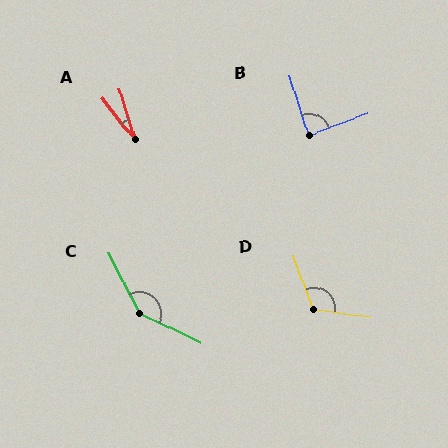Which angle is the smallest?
A, at approximately 22 degrees.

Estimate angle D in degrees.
Approximately 118 degrees.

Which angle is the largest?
C, at approximately 142 degrees.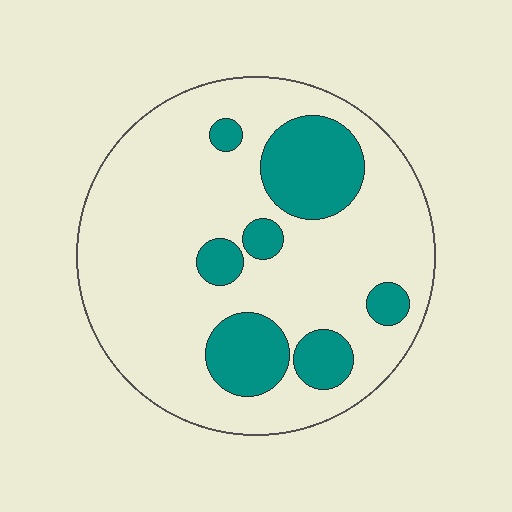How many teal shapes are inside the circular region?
7.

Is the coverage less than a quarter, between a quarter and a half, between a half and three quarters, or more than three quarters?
Less than a quarter.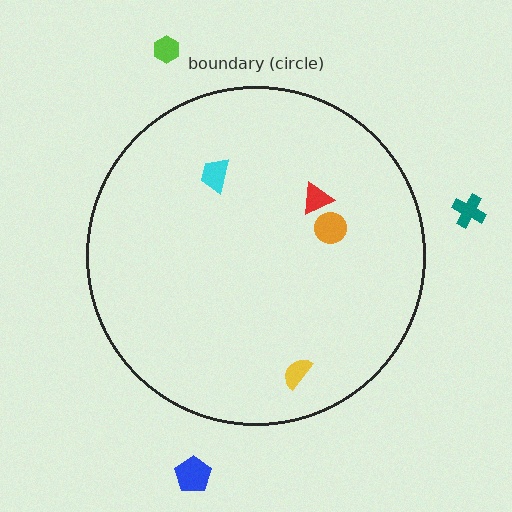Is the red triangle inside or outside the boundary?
Inside.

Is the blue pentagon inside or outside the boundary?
Outside.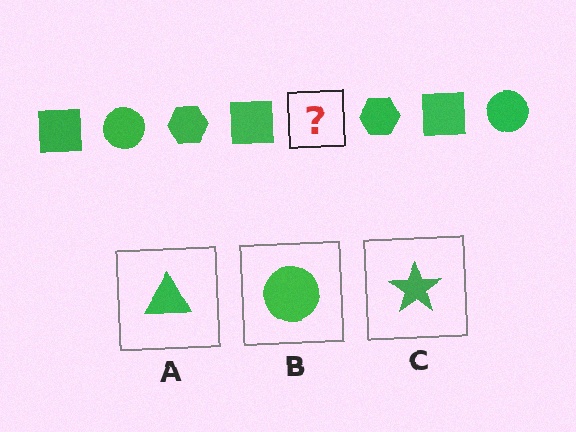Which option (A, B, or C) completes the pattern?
B.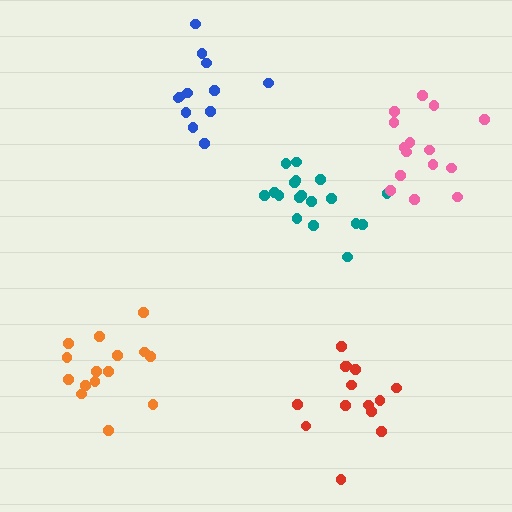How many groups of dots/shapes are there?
There are 5 groups.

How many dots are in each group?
Group 1: 18 dots, Group 2: 12 dots, Group 3: 14 dots, Group 4: 15 dots, Group 5: 15 dots (74 total).